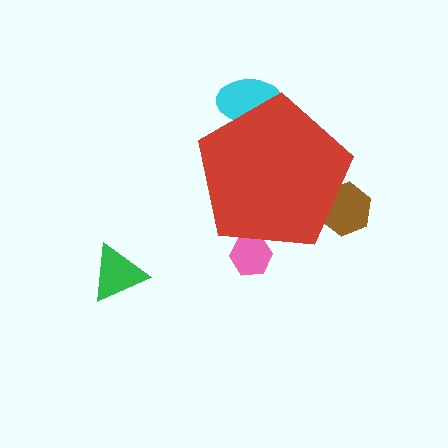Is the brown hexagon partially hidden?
Yes, the brown hexagon is partially hidden behind the red pentagon.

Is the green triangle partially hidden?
No, the green triangle is fully visible.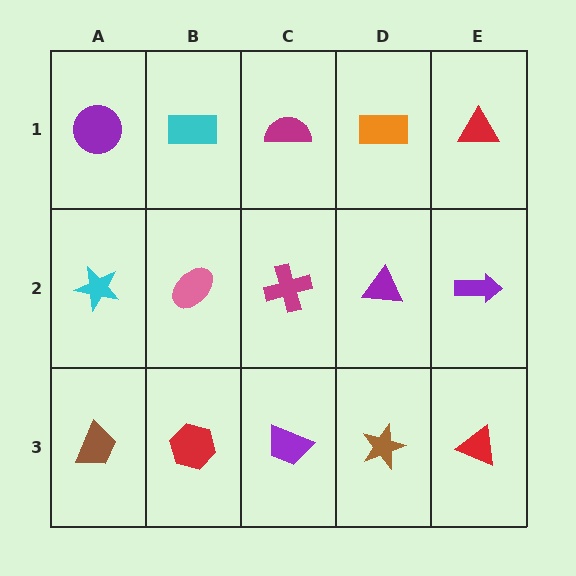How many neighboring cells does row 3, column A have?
2.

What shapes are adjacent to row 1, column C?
A magenta cross (row 2, column C), a cyan rectangle (row 1, column B), an orange rectangle (row 1, column D).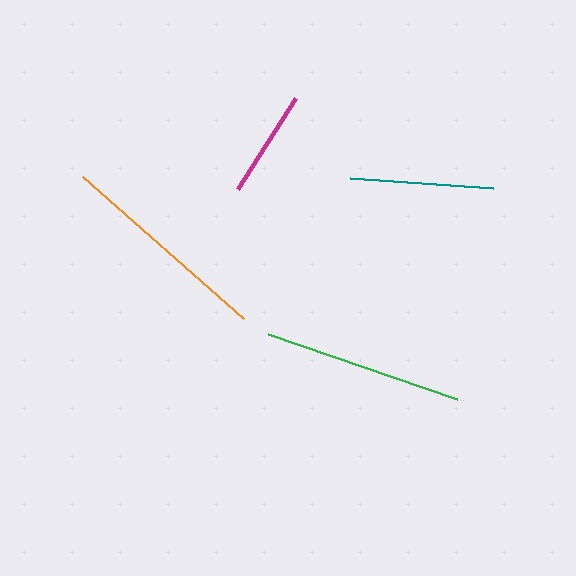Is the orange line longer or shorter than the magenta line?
The orange line is longer than the magenta line.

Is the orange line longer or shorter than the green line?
The orange line is longer than the green line.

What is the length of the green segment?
The green segment is approximately 199 pixels long.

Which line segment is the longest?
The orange line is the longest at approximately 214 pixels.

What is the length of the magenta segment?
The magenta segment is approximately 108 pixels long.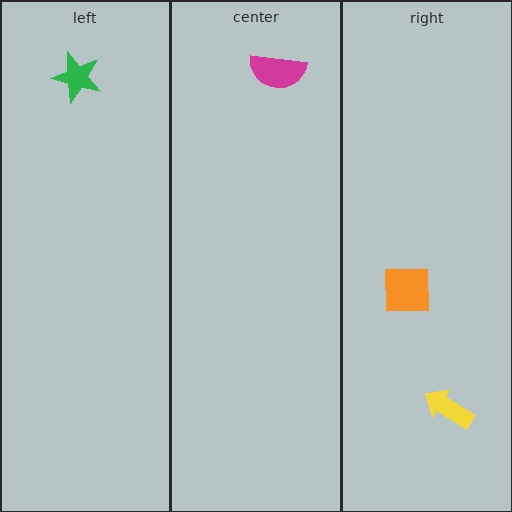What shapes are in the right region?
The orange square, the yellow arrow.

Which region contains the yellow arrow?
The right region.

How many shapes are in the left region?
1.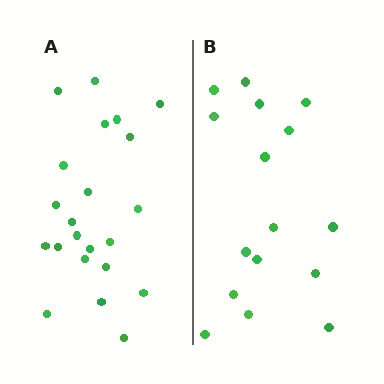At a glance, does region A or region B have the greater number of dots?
Region A (the left region) has more dots.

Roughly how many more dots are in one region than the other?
Region A has about 6 more dots than region B.